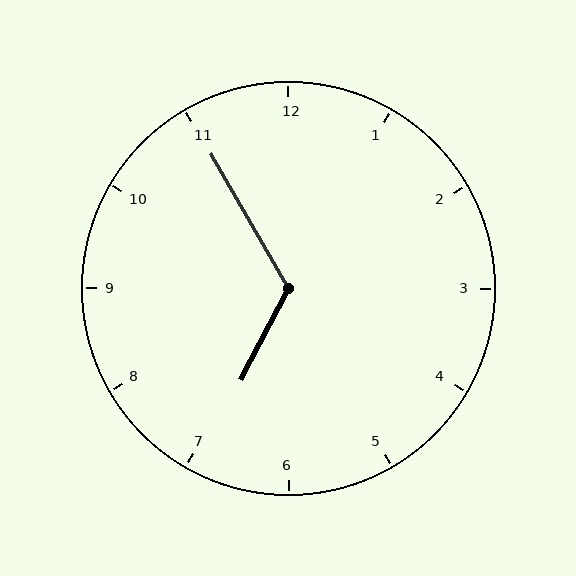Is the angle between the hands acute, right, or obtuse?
It is obtuse.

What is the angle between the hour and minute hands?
Approximately 122 degrees.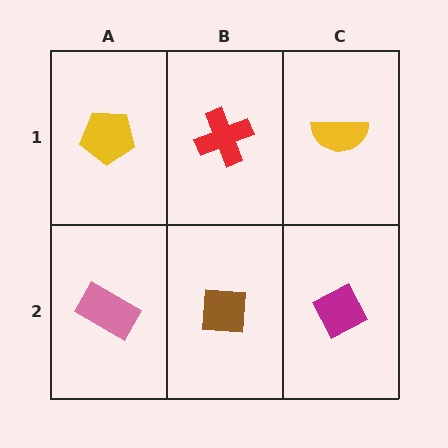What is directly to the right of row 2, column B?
A magenta diamond.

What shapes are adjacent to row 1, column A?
A pink rectangle (row 2, column A), a red cross (row 1, column B).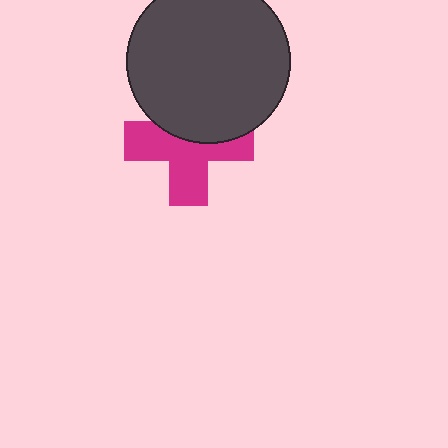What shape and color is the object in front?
The object in front is a dark gray circle.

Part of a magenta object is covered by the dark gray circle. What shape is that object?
It is a cross.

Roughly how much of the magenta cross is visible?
About half of it is visible (roughly 60%).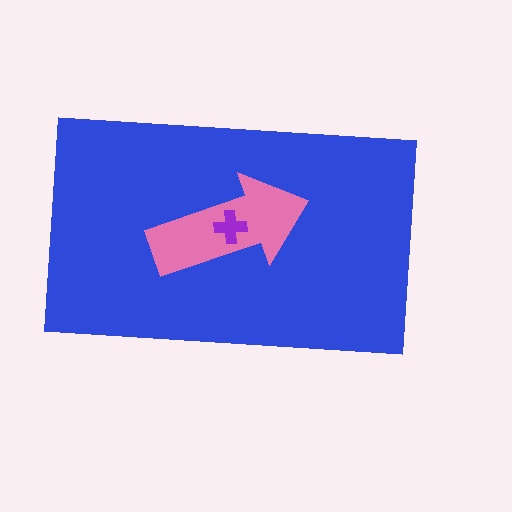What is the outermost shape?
The blue rectangle.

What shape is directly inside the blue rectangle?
The pink arrow.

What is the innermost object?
The purple cross.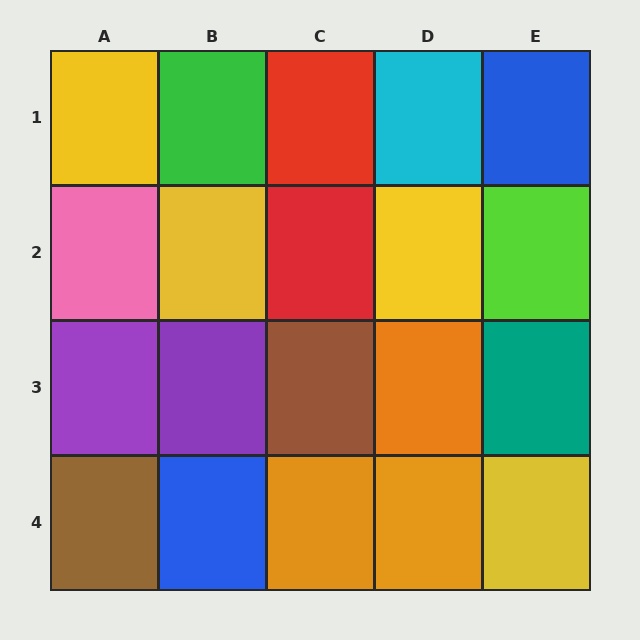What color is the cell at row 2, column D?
Yellow.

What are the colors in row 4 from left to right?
Brown, blue, orange, orange, yellow.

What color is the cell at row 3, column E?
Teal.